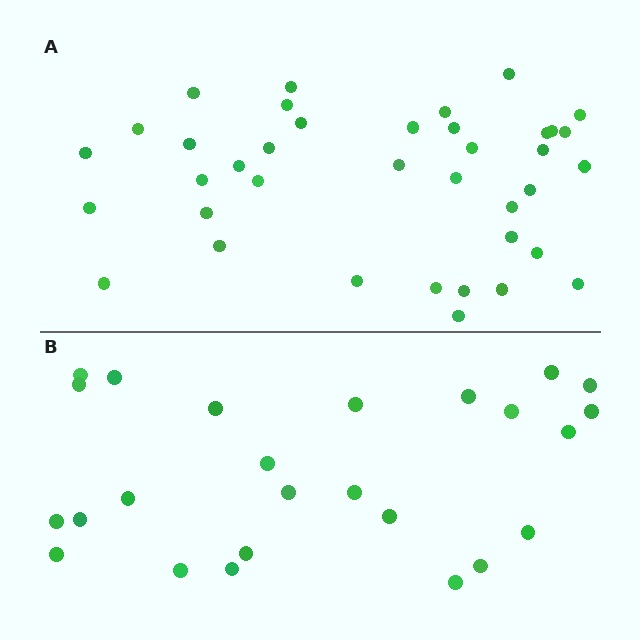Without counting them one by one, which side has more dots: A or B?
Region A (the top region) has more dots.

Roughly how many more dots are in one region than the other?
Region A has approximately 15 more dots than region B.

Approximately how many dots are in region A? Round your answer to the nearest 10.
About 40 dots. (The exact count is 38, which rounds to 40.)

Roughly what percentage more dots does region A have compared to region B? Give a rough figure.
About 50% more.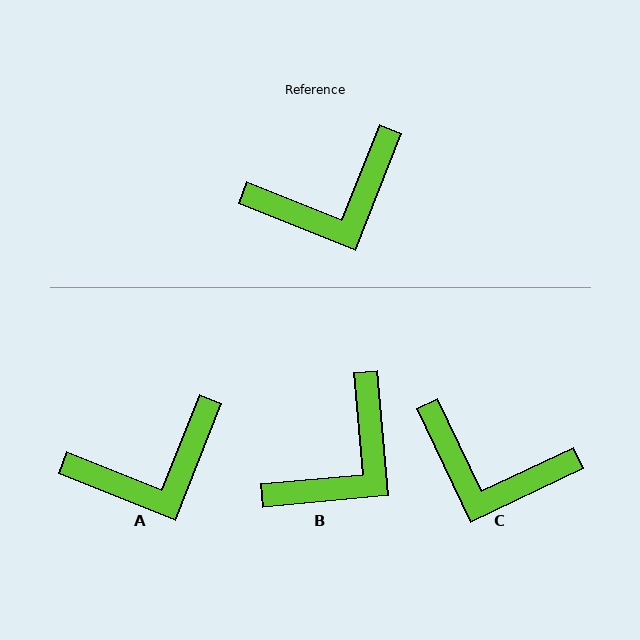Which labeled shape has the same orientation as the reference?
A.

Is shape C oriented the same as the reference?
No, it is off by about 43 degrees.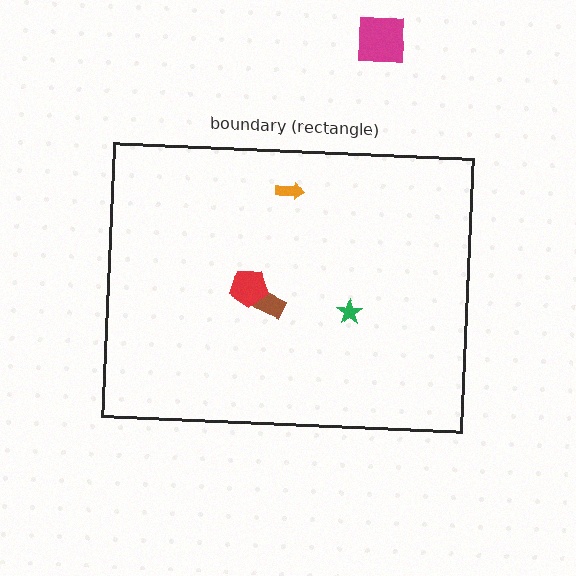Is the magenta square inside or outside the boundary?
Outside.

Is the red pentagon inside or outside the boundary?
Inside.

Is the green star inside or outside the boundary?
Inside.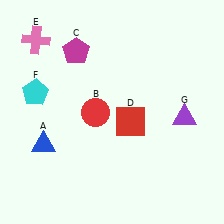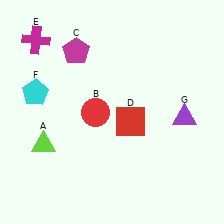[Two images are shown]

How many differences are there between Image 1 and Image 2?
There are 2 differences between the two images.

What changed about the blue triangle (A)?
In Image 1, A is blue. In Image 2, it changed to lime.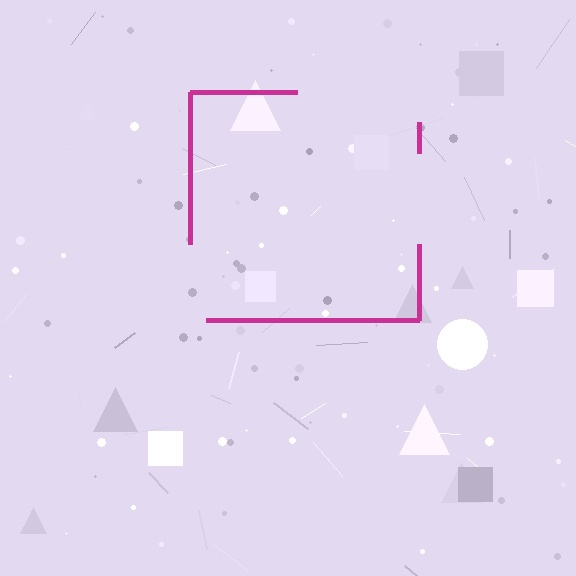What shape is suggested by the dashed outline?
The dashed outline suggests a square.